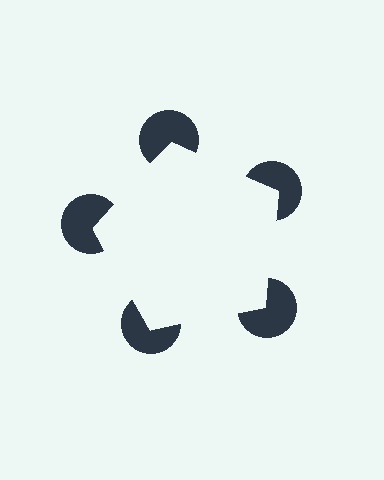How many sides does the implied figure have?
5 sides.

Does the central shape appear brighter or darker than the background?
It typically appears slightly brighter than the background, even though no actual brightness change is drawn.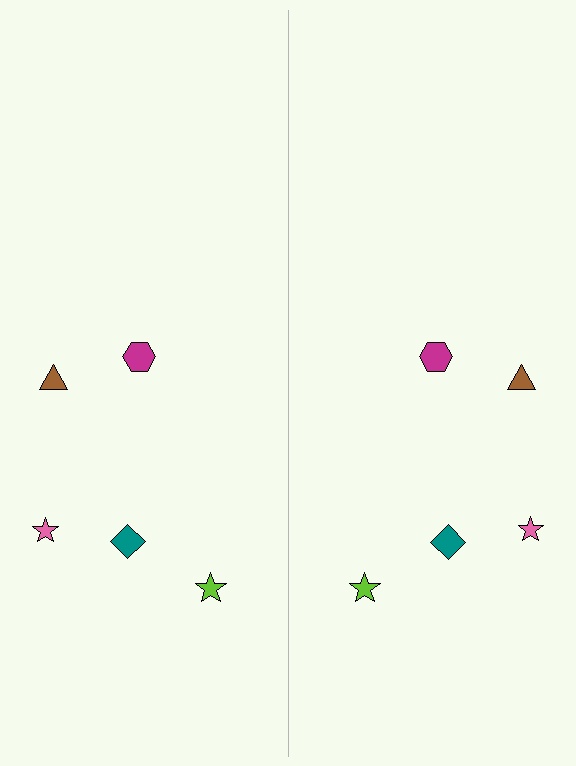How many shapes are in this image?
There are 10 shapes in this image.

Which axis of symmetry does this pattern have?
The pattern has a vertical axis of symmetry running through the center of the image.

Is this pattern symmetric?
Yes, this pattern has bilateral (reflection) symmetry.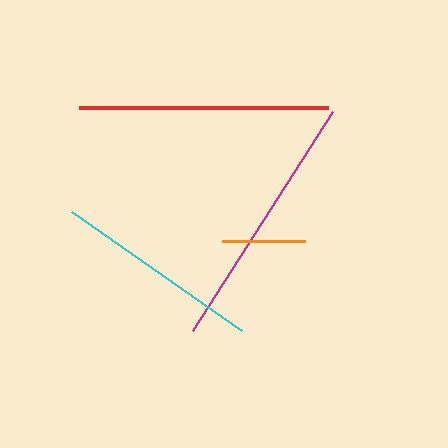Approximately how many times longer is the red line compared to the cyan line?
The red line is approximately 1.2 times the length of the cyan line.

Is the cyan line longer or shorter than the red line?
The red line is longer than the cyan line.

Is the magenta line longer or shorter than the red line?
The magenta line is longer than the red line.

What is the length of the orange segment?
The orange segment is approximately 83 pixels long.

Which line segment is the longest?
The magenta line is the longest at approximately 260 pixels.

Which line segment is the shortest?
The orange line is the shortest at approximately 83 pixels.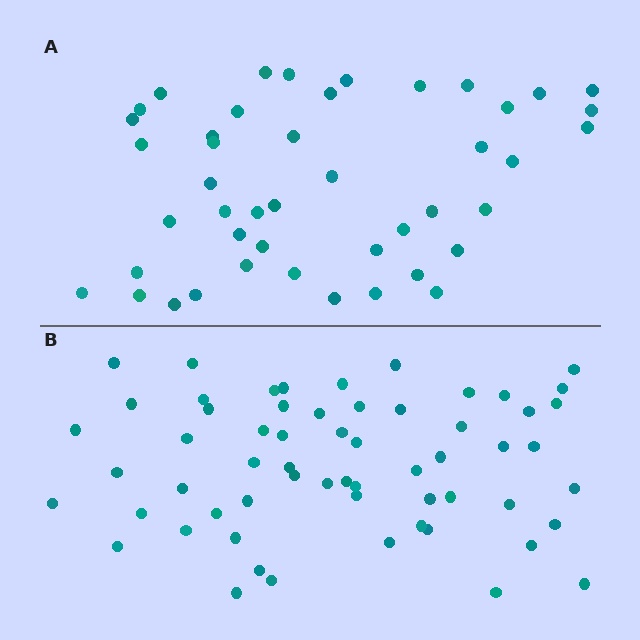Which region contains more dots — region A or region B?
Region B (the bottom region) has more dots.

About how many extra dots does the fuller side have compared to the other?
Region B has approximately 15 more dots than region A.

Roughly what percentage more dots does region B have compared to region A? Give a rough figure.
About 35% more.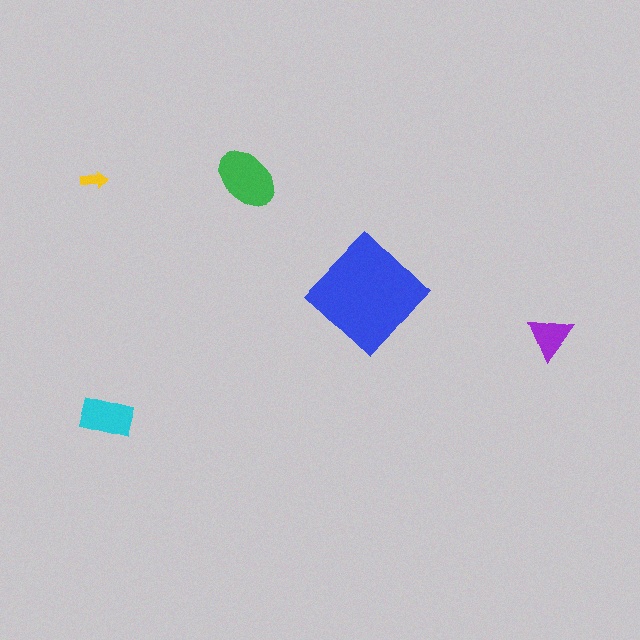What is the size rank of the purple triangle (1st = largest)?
4th.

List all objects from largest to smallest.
The blue diamond, the green ellipse, the cyan rectangle, the purple triangle, the yellow arrow.